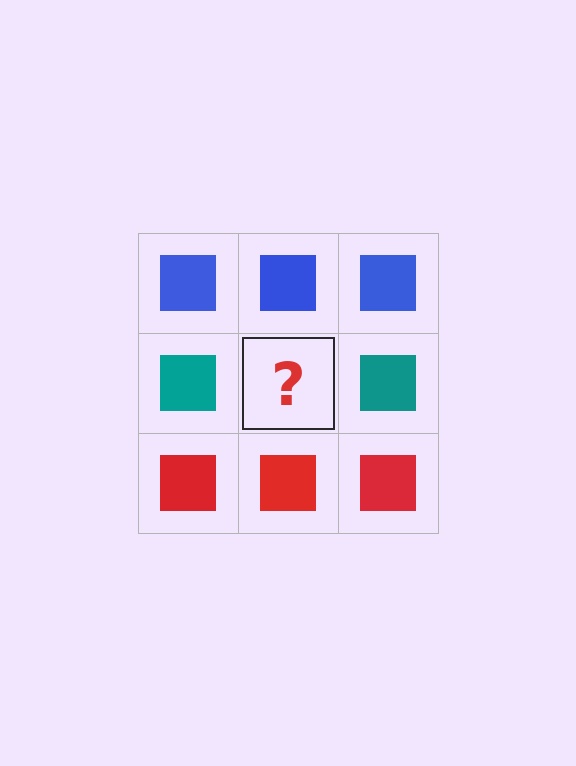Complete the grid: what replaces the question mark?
The question mark should be replaced with a teal square.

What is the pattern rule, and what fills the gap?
The rule is that each row has a consistent color. The gap should be filled with a teal square.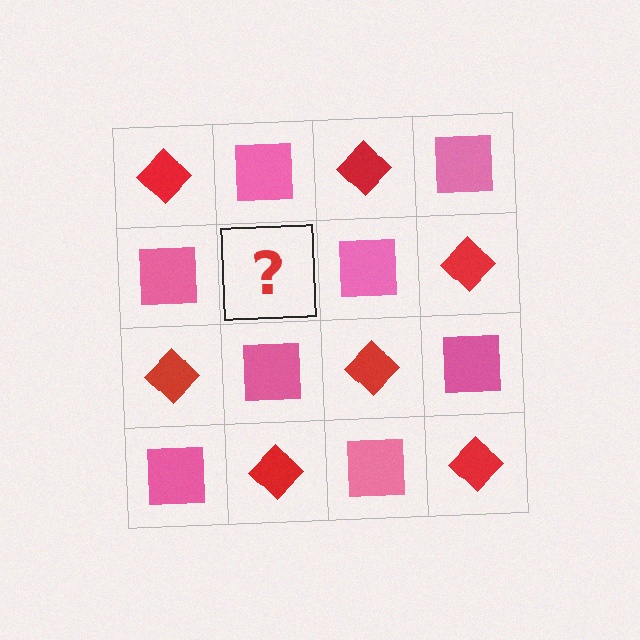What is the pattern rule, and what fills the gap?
The rule is that it alternates red diamond and pink square in a checkerboard pattern. The gap should be filled with a red diamond.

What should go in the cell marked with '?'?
The missing cell should contain a red diamond.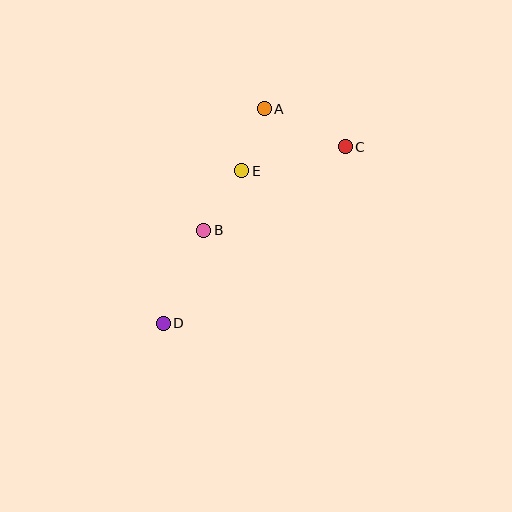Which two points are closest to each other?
Points A and E are closest to each other.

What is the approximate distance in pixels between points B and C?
The distance between B and C is approximately 164 pixels.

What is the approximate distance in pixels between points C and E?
The distance between C and E is approximately 106 pixels.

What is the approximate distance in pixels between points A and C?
The distance between A and C is approximately 89 pixels.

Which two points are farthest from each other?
Points C and D are farthest from each other.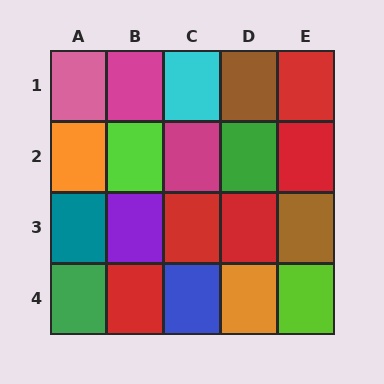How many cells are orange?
2 cells are orange.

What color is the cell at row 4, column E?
Lime.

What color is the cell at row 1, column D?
Brown.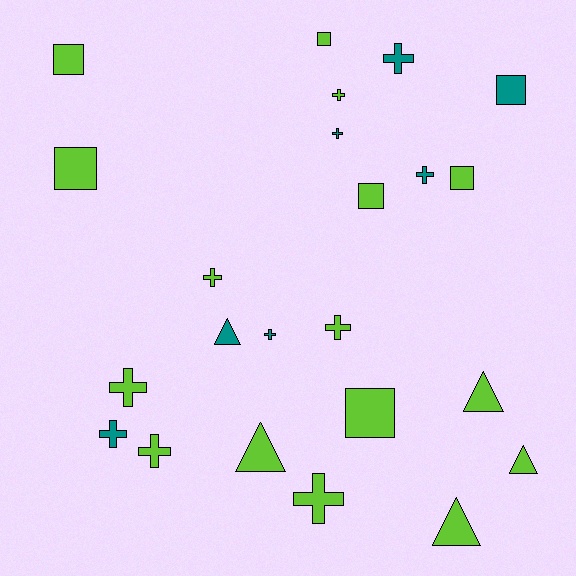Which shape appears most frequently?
Cross, with 11 objects.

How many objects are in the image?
There are 23 objects.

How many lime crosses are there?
There are 6 lime crosses.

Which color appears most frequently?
Lime, with 16 objects.